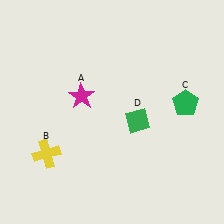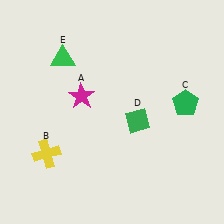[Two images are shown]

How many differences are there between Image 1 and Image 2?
There is 1 difference between the two images.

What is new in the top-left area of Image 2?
A green triangle (E) was added in the top-left area of Image 2.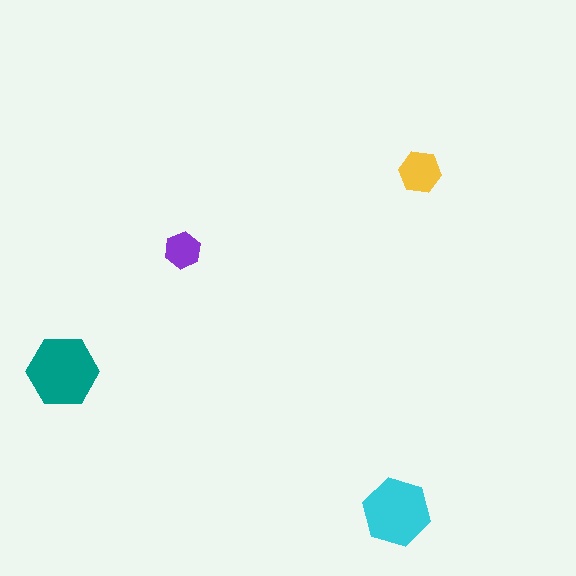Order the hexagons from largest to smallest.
the teal one, the cyan one, the yellow one, the purple one.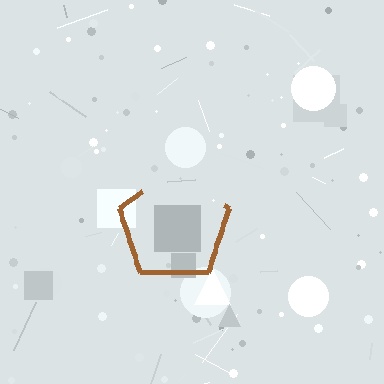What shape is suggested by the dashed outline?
The dashed outline suggests a pentagon.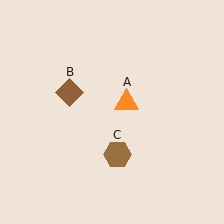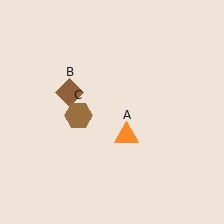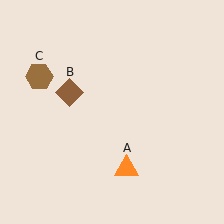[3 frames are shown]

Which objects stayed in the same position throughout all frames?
Brown diamond (object B) remained stationary.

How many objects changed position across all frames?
2 objects changed position: orange triangle (object A), brown hexagon (object C).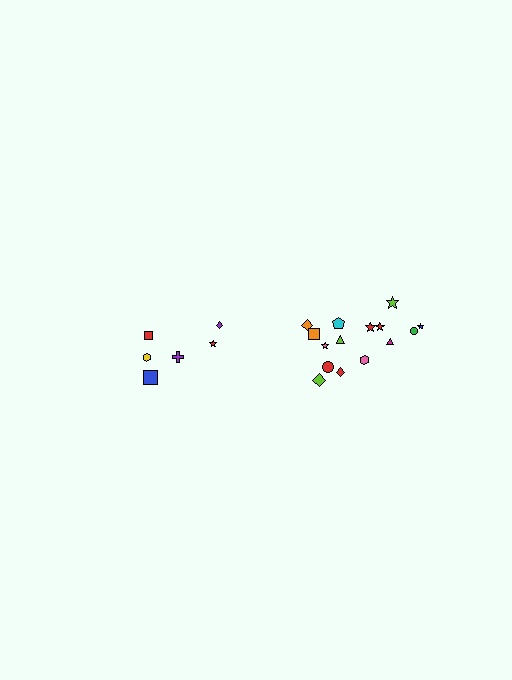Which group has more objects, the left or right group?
The right group.